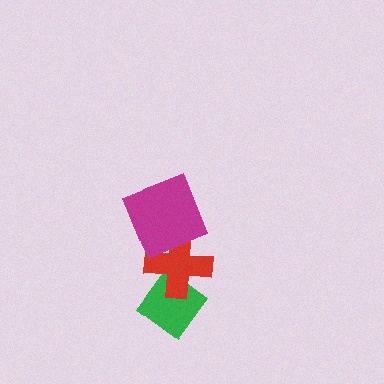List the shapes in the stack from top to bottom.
From top to bottom: the magenta square, the red cross, the green diamond.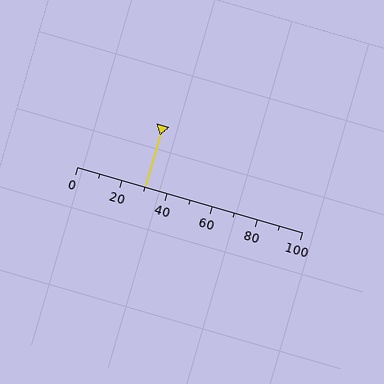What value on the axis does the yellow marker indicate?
The marker indicates approximately 30.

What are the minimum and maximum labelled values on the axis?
The axis runs from 0 to 100.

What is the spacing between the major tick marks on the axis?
The major ticks are spaced 20 apart.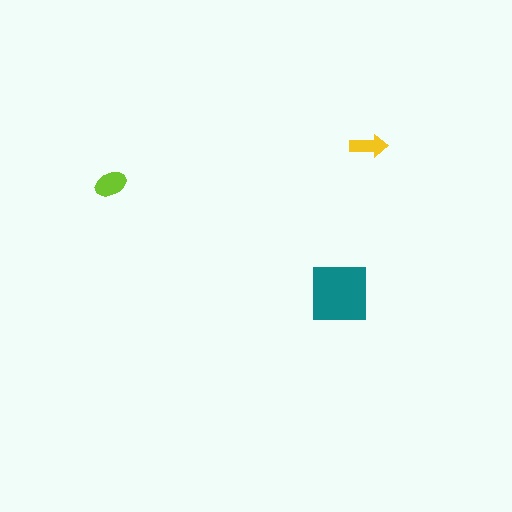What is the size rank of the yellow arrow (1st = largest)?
3rd.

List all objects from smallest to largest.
The yellow arrow, the lime ellipse, the teal square.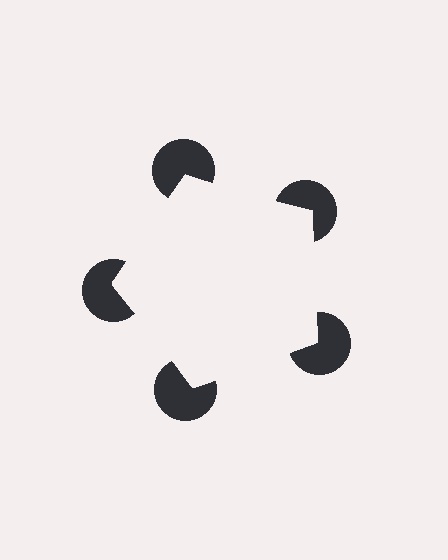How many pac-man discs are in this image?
There are 5 — one at each vertex of the illusory pentagon.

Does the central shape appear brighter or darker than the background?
It typically appears slightly brighter than the background, even though no actual brightness change is drawn.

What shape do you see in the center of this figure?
An illusory pentagon — its edges are inferred from the aligned wedge cuts in the pac-man discs, not physically drawn.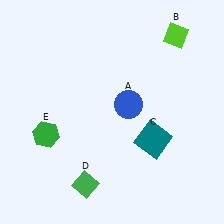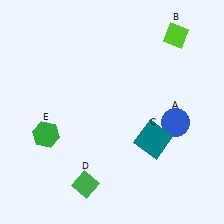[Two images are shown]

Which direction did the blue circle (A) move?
The blue circle (A) moved right.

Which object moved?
The blue circle (A) moved right.